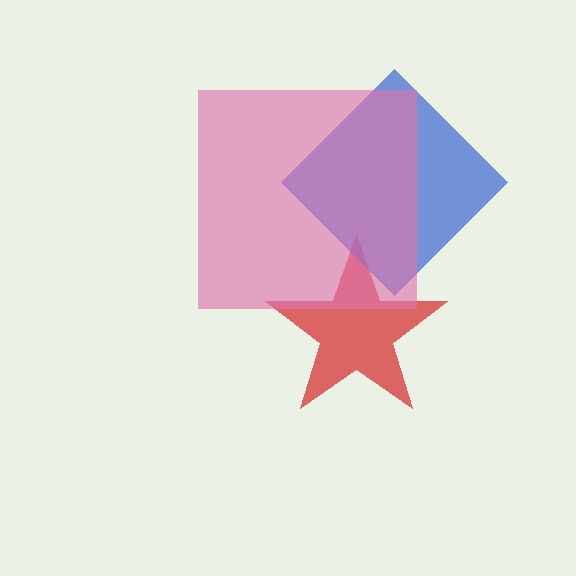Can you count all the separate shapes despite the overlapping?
Yes, there are 3 separate shapes.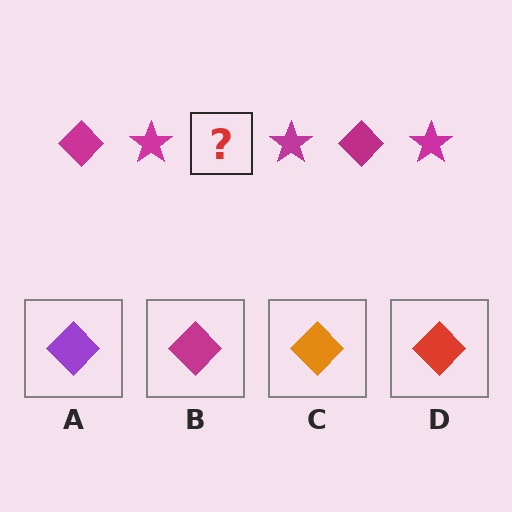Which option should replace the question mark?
Option B.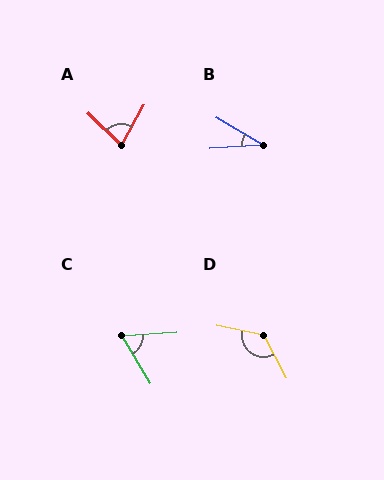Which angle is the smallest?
B, at approximately 34 degrees.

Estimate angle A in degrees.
Approximately 76 degrees.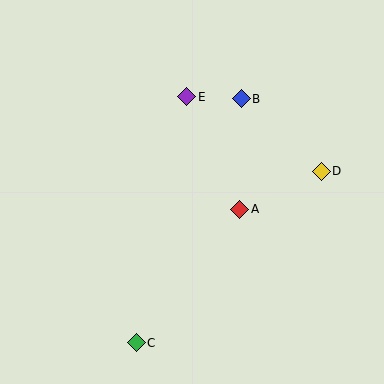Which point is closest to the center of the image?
Point A at (240, 209) is closest to the center.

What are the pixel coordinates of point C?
Point C is at (136, 343).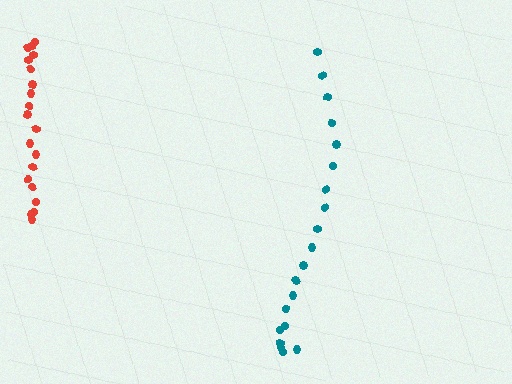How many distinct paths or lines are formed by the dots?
There are 2 distinct paths.